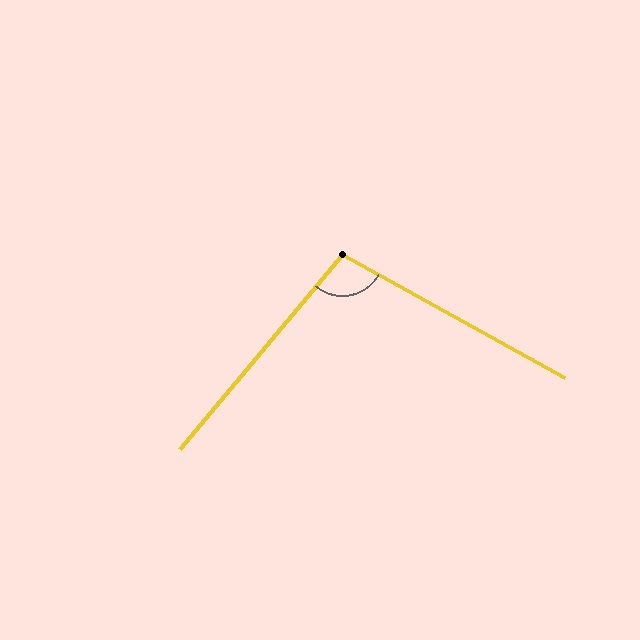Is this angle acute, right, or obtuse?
It is obtuse.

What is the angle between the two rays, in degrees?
Approximately 101 degrees.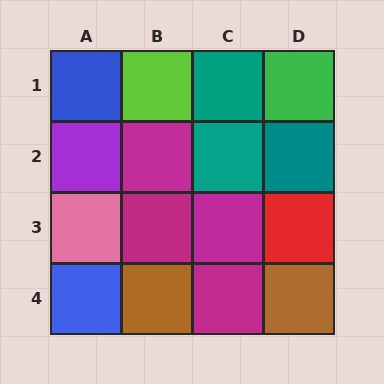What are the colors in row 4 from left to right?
Blue, brown, magenta, brown.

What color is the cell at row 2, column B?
Magenta.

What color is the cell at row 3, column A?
Pink.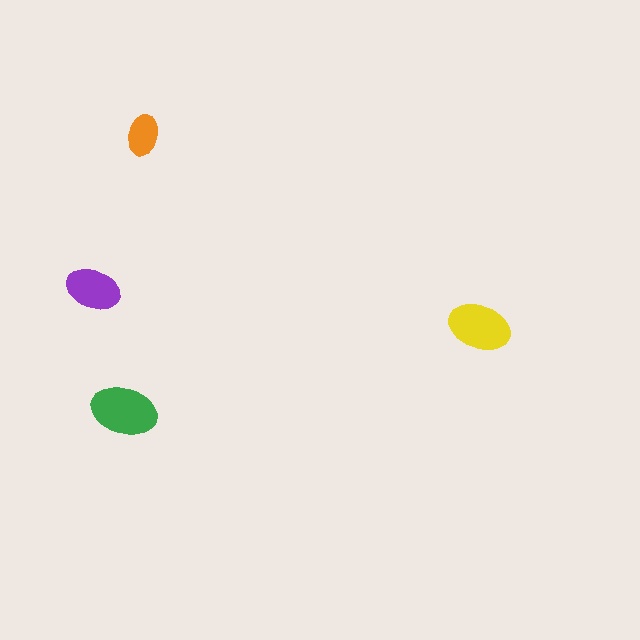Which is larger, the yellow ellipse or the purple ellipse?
The yellow one.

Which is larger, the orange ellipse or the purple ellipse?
The purple one.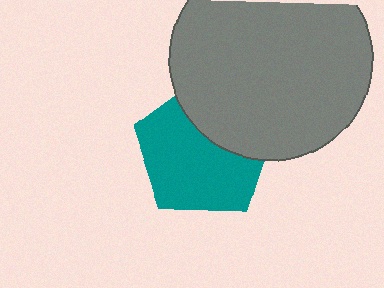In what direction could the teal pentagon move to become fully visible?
The teal pentagon could move down. That would shift it out from behind the gray circle entirely.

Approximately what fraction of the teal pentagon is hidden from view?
Roughly 35% of the teal pentagon is hidden behind the gray circle.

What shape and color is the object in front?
The object in front is a gray circle.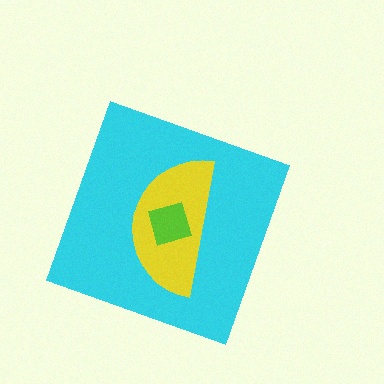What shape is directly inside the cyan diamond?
The yellow semicircle.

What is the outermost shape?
The cyan diamond.